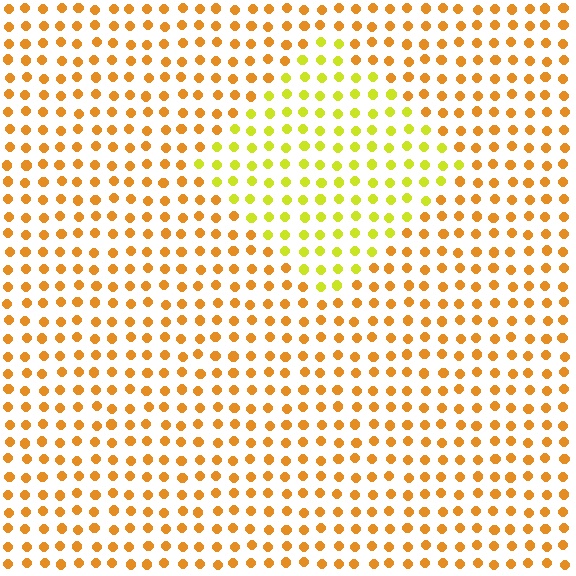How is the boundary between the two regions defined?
The boundary is defined purely by a slight shift in hue (about 35 degrees). Spacing, size, and orientation are identical on both sides.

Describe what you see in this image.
The image is filled with small orange elements in a uniform arrangement. A diamond-shaped region is visible where the elements are tinted to a slightly different hue, forming a subtle color boundary.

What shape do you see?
I see a diamond.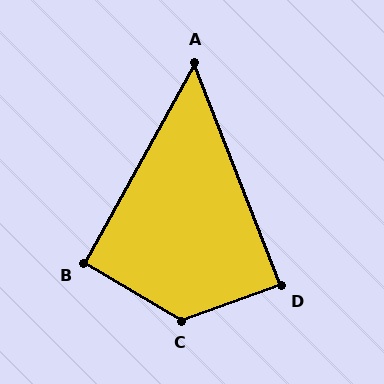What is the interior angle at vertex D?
Approximately 88 degrees (approximately right).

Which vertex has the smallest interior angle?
A, at approximately 50 degrees.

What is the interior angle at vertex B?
Approximately 92 degrees (approximately right).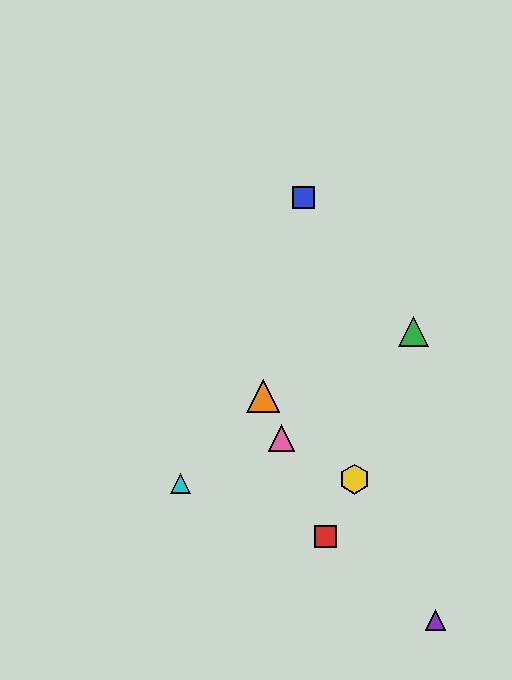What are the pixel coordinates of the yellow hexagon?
The yellow hexagon is at (355, 479).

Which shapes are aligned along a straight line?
The red square, the orange triangle, the pink triangle are aligned along a straight line.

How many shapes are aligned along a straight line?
3 shapes (the red square, the orange triangle, the pink triangle) are aligned along a straight line.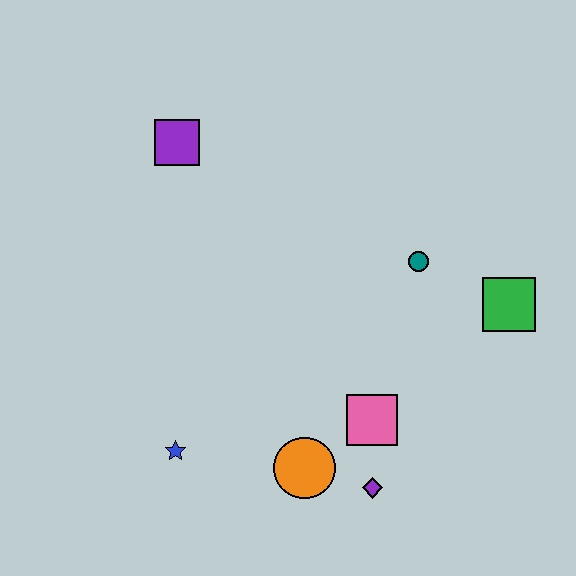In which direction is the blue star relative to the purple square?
The blue star is below the purple square.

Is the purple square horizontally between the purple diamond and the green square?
No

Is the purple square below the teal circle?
No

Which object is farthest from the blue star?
The green square is farthest from the blue star.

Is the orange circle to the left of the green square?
Yes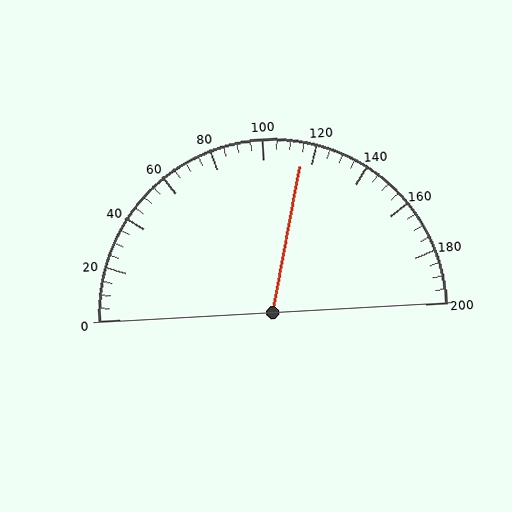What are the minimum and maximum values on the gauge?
The gauge ranges from 0 to 200.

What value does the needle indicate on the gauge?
The needle indicates approximately 115.